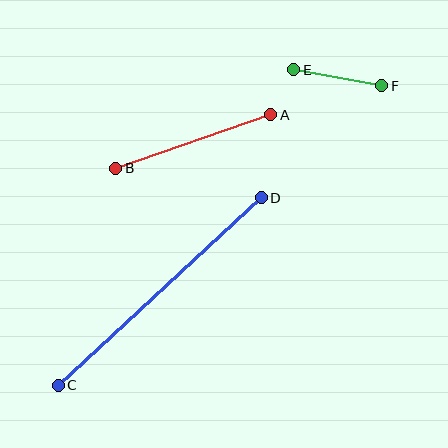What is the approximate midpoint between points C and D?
The midpoint is at approximately (160, 291) pixels.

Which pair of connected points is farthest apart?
Points C and D are farthest apart.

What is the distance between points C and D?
The distance is approximately 276 pixels.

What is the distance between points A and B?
The distance is approximately 164 pixels.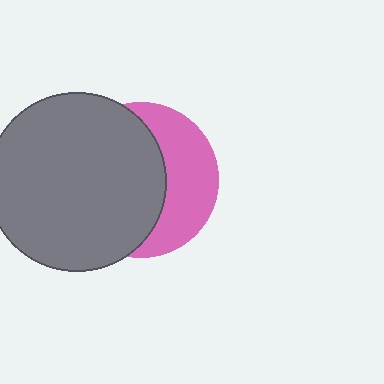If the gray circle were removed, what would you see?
You would see the complete pink circle.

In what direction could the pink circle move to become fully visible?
The pink circle could move right. That would shift it out from behind the gray circle entirely.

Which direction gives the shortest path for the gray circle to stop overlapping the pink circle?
Moving left gives the shortest separation.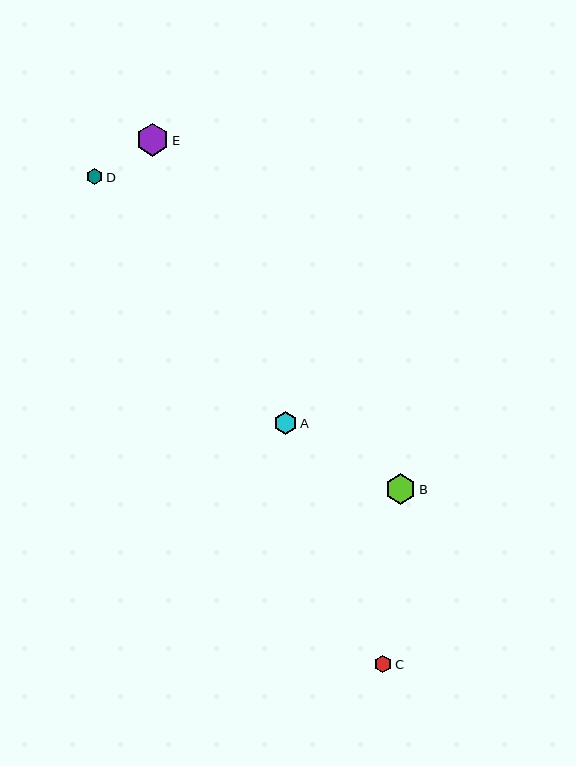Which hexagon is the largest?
Hexagon E is the largest with a size of approximately 33 pixels.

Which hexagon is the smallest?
Hexagon D is the smallest with a size of approximately 16 pixels.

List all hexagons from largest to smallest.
From largest to smallest: E, B, A, C, D.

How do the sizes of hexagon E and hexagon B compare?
Hexagon E and hexagon B are approximately the same size.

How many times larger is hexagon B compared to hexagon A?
Hexagon B is approximately 1.3 times the size of hexagon A.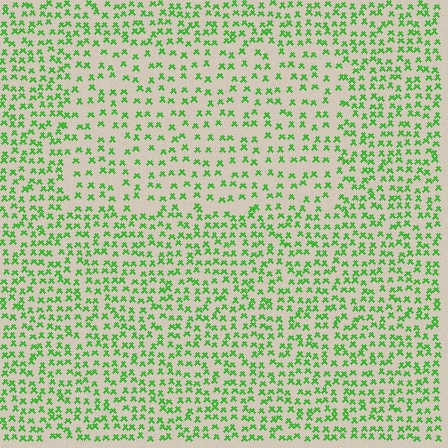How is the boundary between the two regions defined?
The boundary is defined by a change in element density (approximately 1.7x ratio). All elements are the same color, size, and shape.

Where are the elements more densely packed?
The elements are more densely packed outside the rectangle boundary.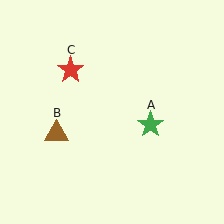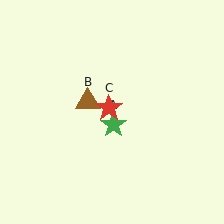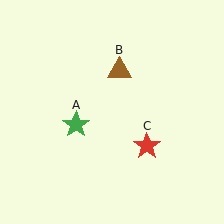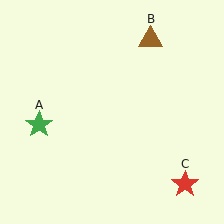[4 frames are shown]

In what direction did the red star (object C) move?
The red star (object C) moved down and to the right.